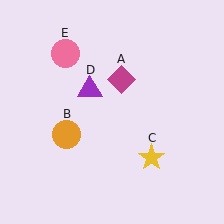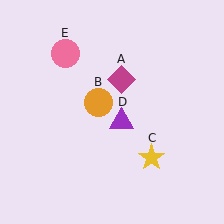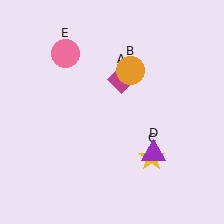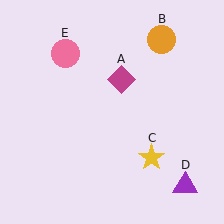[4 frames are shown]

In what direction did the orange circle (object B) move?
The orange circle (object B) moved up and to the right.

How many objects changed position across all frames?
2 objects changed position: orange circle (object B), purple triangle (object D).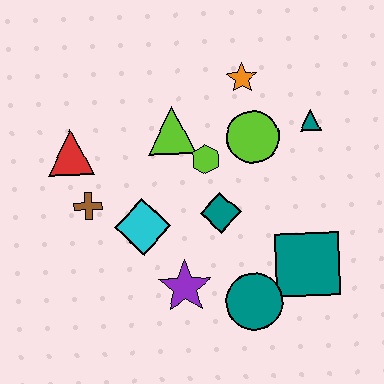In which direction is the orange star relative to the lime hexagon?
The orange star is above the lime hexagon.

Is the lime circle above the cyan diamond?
Yes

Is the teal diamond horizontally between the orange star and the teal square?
No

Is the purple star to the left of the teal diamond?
Yes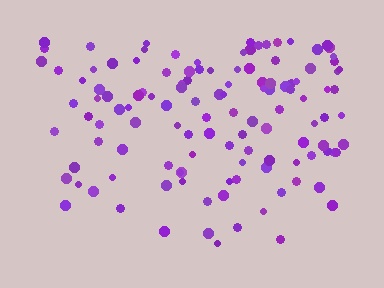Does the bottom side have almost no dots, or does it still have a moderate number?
Still a moderate number, just noticeably fewer than the top.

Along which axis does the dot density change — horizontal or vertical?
Vertical.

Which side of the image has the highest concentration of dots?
The top.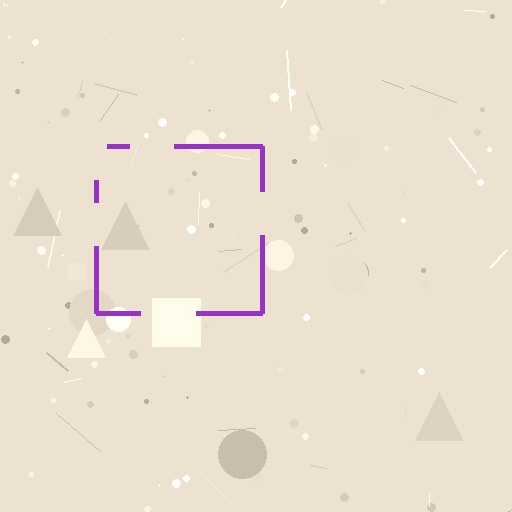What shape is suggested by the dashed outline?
The dashed outline suggests a square.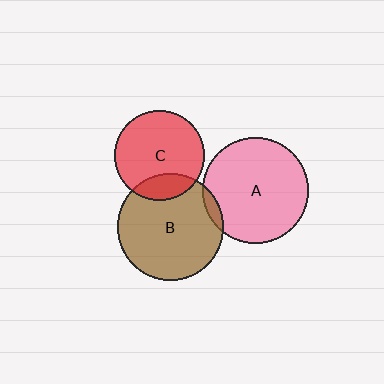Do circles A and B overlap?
Yes.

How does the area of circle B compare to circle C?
Approximately 1.4 times.